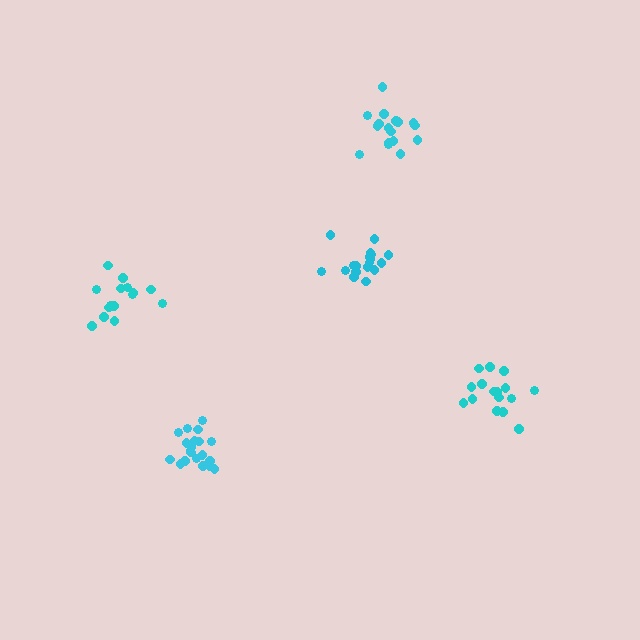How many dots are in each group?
Group 1: 16 dots, Group 2: 19 dots, Group 3: 15 dots, Group 4: 20 dots, Group 5: 17 dots (87 total).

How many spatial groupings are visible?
There are 5 spatial groupings.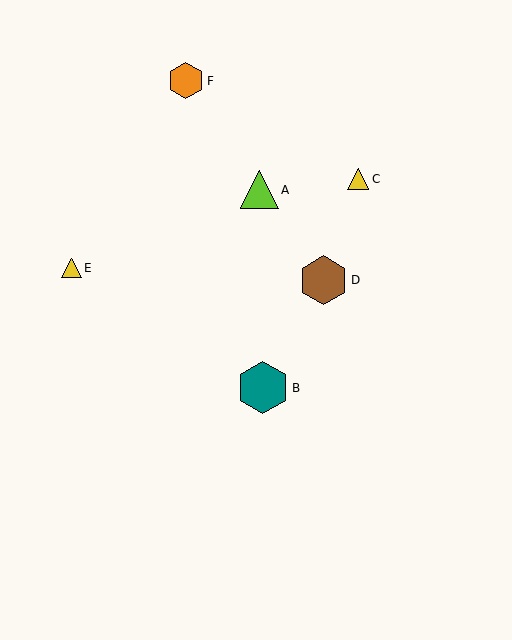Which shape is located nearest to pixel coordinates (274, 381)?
The teal hexagon (labeled B) at (263, 388) is nearest to that location.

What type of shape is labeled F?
Shape F is an orange hexagon.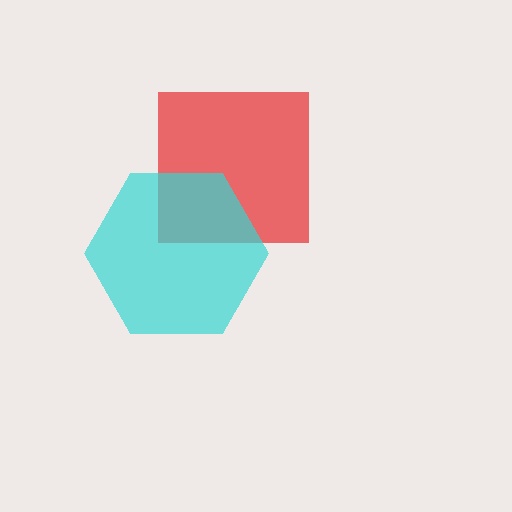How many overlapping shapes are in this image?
There are 2 overlapping shapes in the image.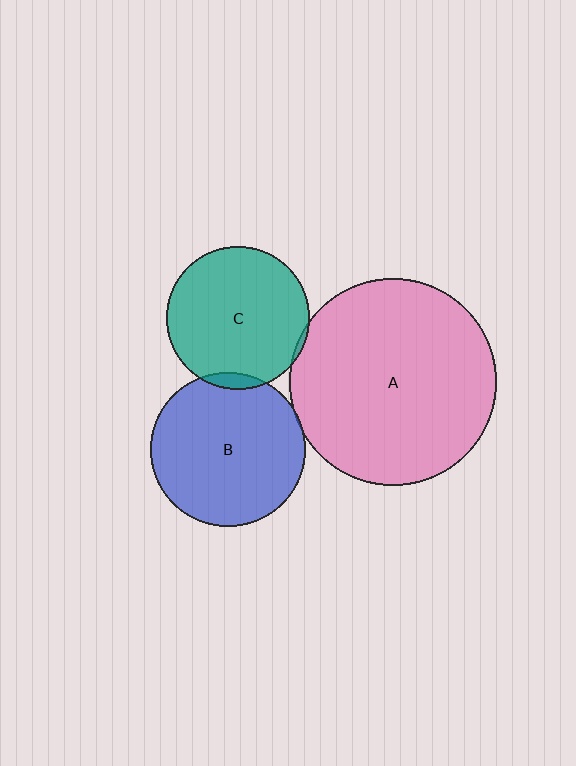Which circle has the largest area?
Circle A (pink).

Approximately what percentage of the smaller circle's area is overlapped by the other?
Approximately 5%.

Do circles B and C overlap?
Yes.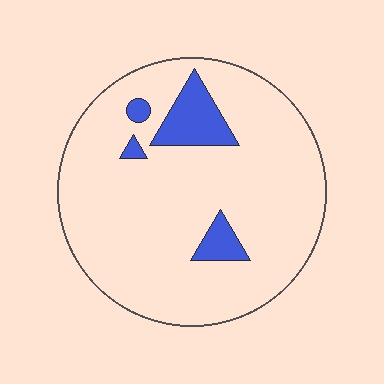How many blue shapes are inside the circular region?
4.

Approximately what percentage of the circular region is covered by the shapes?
Approximately 10%.